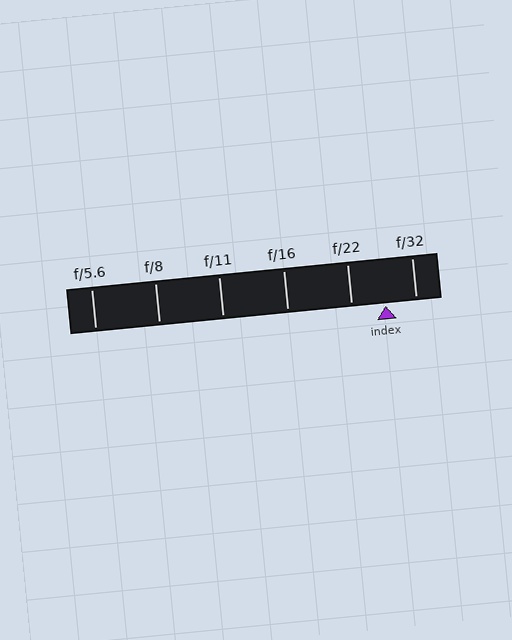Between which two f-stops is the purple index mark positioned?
The index mark is between f/22 and f/32.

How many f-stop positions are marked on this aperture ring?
There are 6 f-stop positions marked.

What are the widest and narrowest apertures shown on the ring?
The widest aperture shown is f/5.6 and the narrowest is f/32.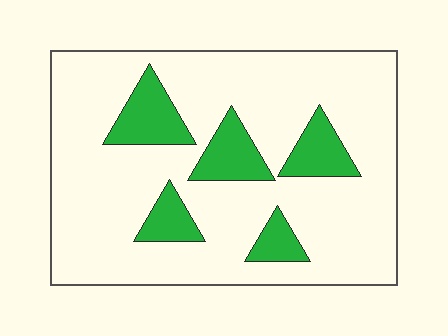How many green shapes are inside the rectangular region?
5.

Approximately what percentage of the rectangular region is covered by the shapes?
Approximately 20%.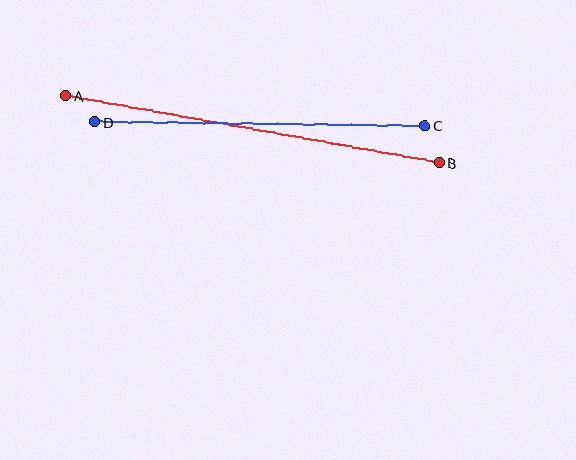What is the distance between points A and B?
The distance is approximately 379 pixels.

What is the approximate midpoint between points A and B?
The midpoint is at approximately (253, 129) pixels.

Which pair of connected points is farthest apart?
Points A and B are farthest apart.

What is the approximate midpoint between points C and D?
The midpoint is at approximately (260, 124) pixels.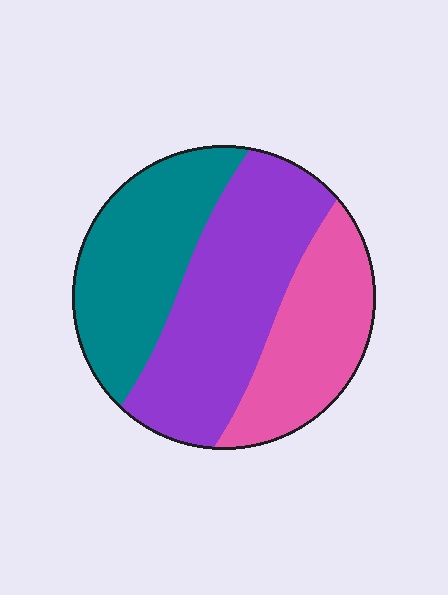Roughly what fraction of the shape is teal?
Teal takes up about one third (1/3) of the shape.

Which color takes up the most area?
Purple, at roughly 40%.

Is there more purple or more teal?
Purple.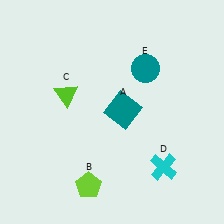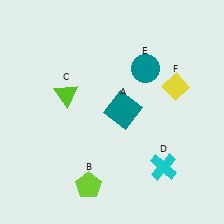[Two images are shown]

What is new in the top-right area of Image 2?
A yellow diamond (F) was added in the top-right area of Image 2.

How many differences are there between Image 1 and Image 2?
There is 1 difference between the two images.